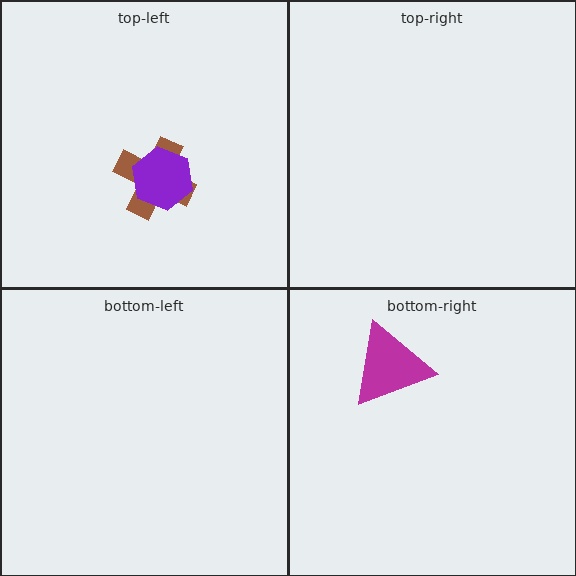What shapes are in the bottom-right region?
The magenta triangle.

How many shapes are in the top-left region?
2.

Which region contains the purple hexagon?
The top-left region.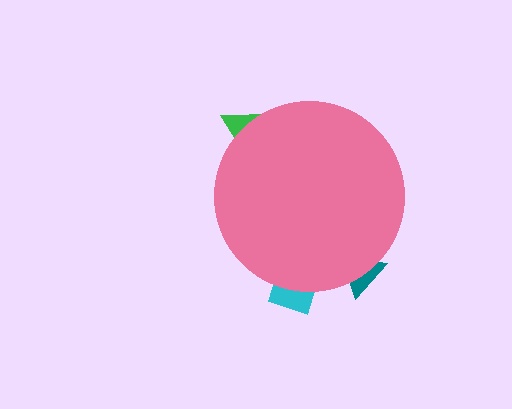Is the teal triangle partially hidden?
Yes, the teal triangle is partially hidden behind the pink circle.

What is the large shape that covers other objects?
A pink circle.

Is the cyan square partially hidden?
Yes, the cyan square is partially hidden behind the pink circle.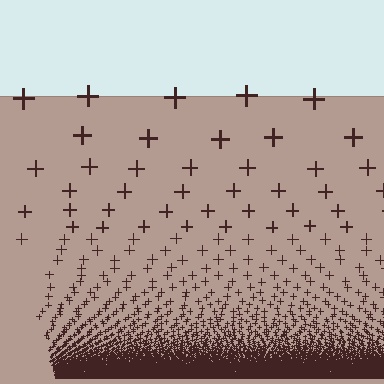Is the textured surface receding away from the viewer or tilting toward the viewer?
The surface appears to tilt toward the viewer. Texture elements get larger and sparser toward the top.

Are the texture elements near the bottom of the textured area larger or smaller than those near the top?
Smaller. The gradient is inverted — elements near the bottom are smaller and denser.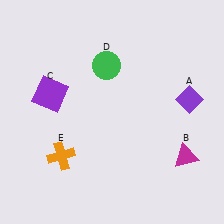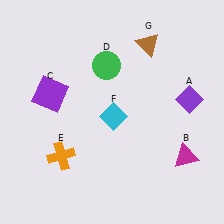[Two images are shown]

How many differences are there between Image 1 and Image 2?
There are 2 differences between the two images.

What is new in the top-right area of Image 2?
A brown triangle (G) was added in the top-right area of Image 2.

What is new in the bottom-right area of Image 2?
A cyan diamond (F) was added in the bottom-right area of Image 2.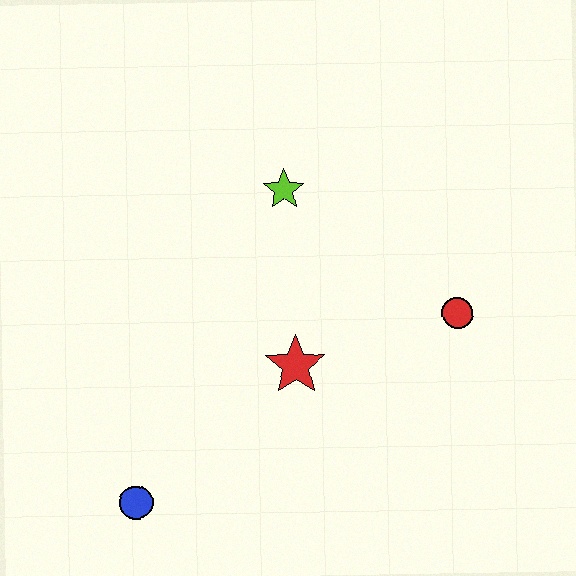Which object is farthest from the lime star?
The blue circle is farthest from the lime star.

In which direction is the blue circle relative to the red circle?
The blue circle is to the left of the red circle.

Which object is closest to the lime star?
The red star is closest to the lime star.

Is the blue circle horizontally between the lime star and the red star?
No